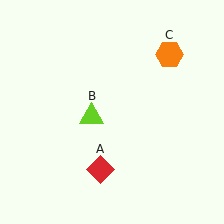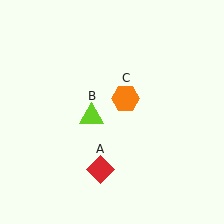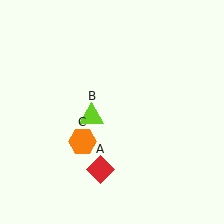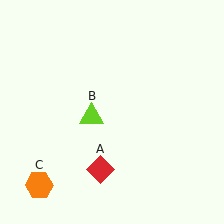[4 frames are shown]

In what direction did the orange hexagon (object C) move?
The orange hexagon (object C) moved down and to the left.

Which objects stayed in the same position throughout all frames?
Red diamond (object A) and lime triangle (object B) remained stationary.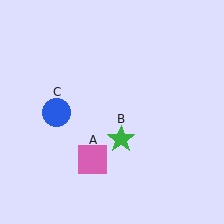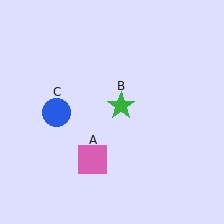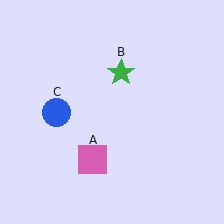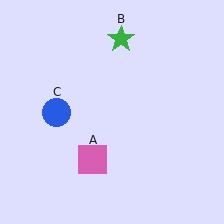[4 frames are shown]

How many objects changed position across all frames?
1 object changed position: green star (object B).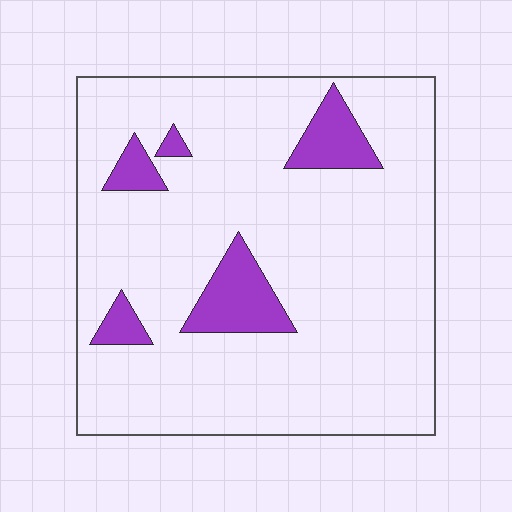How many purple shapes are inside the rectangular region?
5.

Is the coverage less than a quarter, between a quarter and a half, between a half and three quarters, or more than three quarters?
Less than a quarter.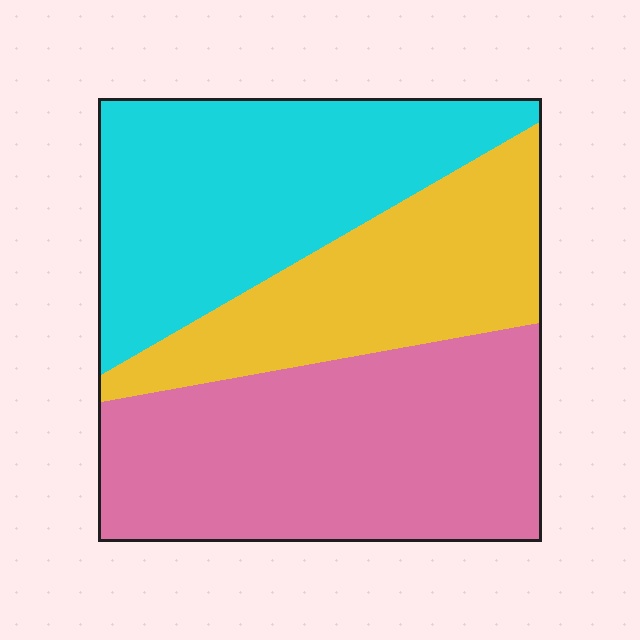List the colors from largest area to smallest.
From largest to smallest: pink, cyan, yellow.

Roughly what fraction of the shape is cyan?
Cyan covers 34% of the shape.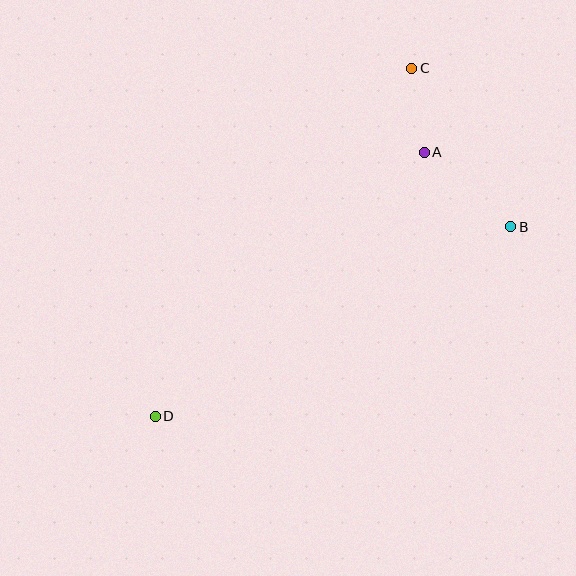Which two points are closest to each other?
Points A and C are closest to each other.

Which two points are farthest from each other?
Points C and D are farthest from each other.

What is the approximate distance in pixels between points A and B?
The distance between A and B is approximately 114 pixels.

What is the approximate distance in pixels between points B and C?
The distance between B and C is approximately 187 pixels.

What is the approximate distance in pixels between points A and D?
The distance between A and D is approximately 377 pixels.